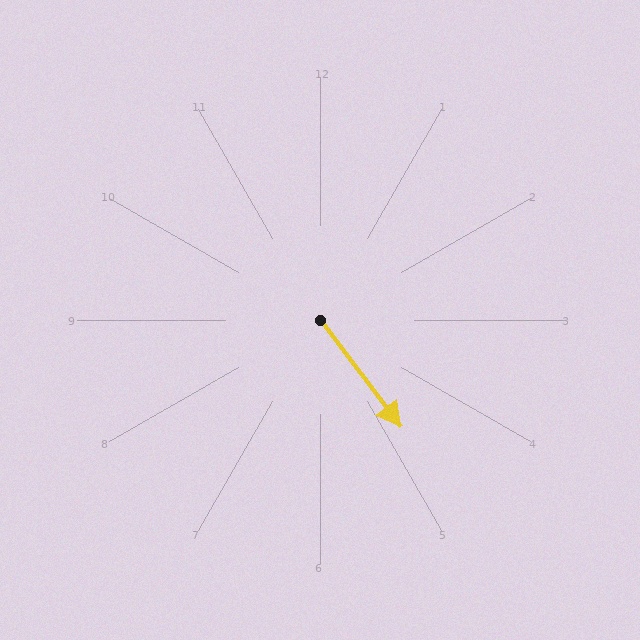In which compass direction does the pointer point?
Southeast.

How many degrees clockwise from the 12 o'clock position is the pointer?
Approximately 143 degrees.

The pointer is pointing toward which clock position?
Roughly 5 o'clock.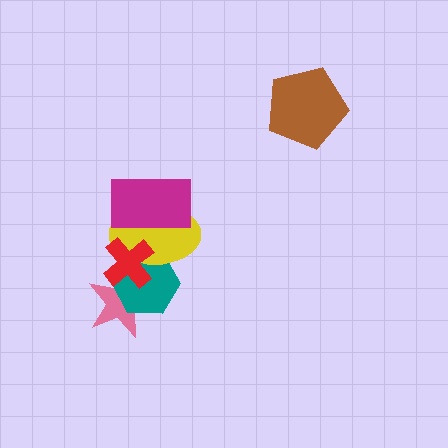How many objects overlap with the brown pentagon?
0 objects overlap with the brown pentagon.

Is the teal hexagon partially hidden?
Yes, it is partially covered by another shape.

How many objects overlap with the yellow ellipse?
3 objects overlap with the yellow ellipse.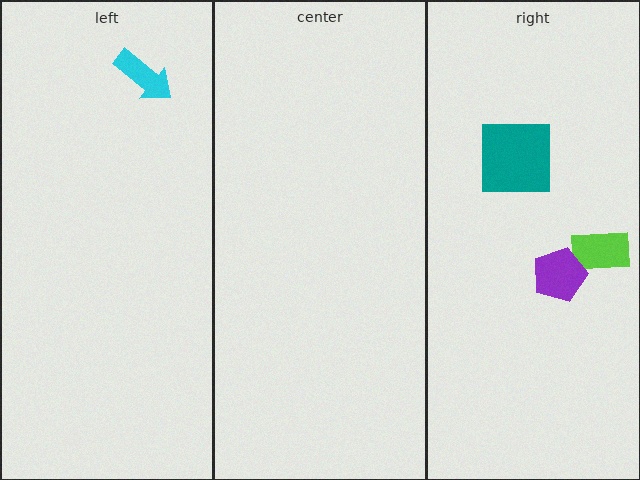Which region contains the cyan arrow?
The left region.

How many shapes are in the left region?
1.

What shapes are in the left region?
The cyan arrow.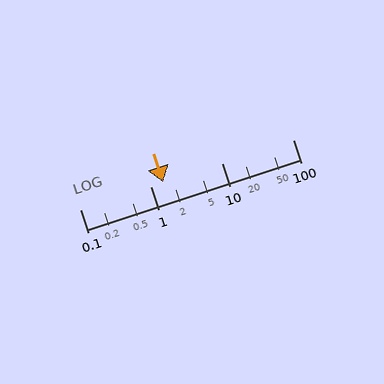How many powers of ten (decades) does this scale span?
The scale spans 3 decades, from 0.1 to 100.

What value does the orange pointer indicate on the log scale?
The pointer indicates approximately 1.5.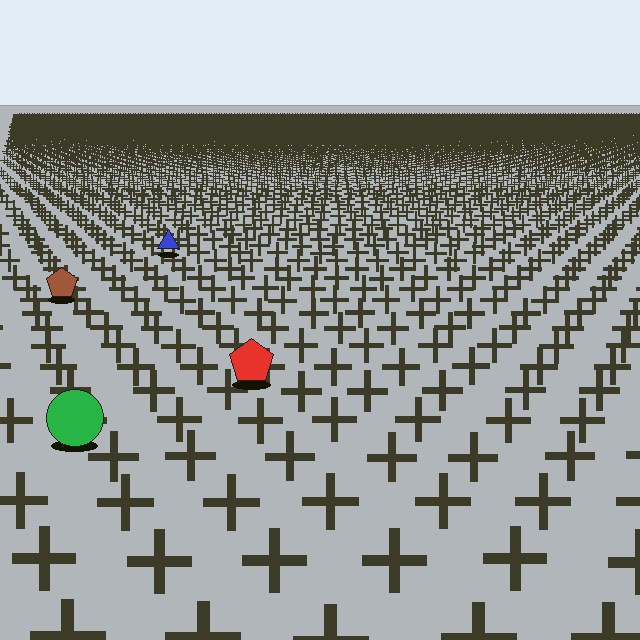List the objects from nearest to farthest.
From nearest to farthest: the green circle, the red pentagon, the brown pentagon, the blue triangle.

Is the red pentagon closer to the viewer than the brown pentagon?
Yes. The red pentagon is closer — you can tell from the texture gradient: the ground texture is coarser near it.